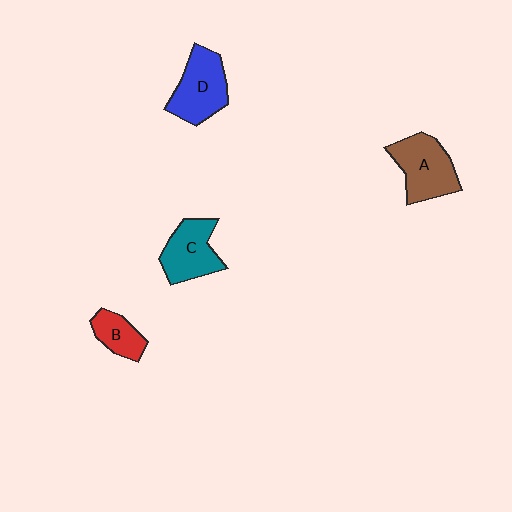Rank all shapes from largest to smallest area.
From largest to smallest: A (brown), D (blue), C (teal), B (red).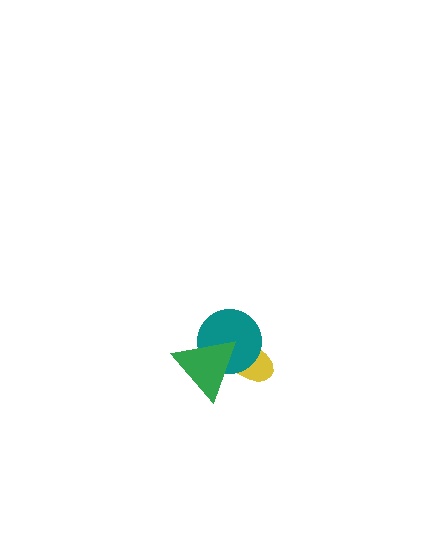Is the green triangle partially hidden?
No, no other shape covers it.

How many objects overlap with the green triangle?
2 objects overlap with the green triangle.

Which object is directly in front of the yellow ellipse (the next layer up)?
The teal circle is directly in front of the yellow ellipse.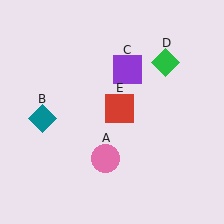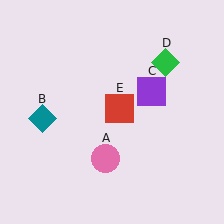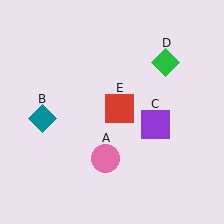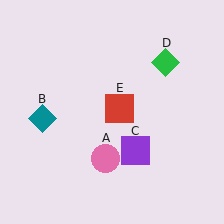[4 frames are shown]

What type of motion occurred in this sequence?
The purple square (object C) rotated clockwise around the center of the scene.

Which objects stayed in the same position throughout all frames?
Pink circle (object A) and teal diamond (object B) and green diamond (object D) and red square (object E) remained stationary.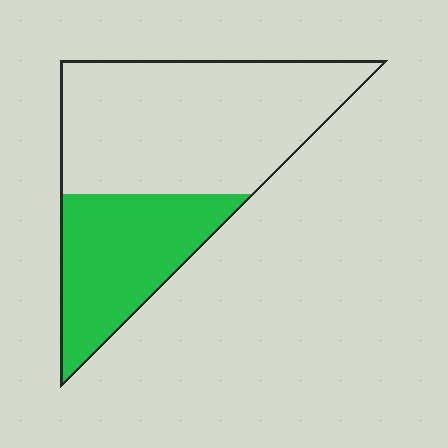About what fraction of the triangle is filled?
About one third (1/3).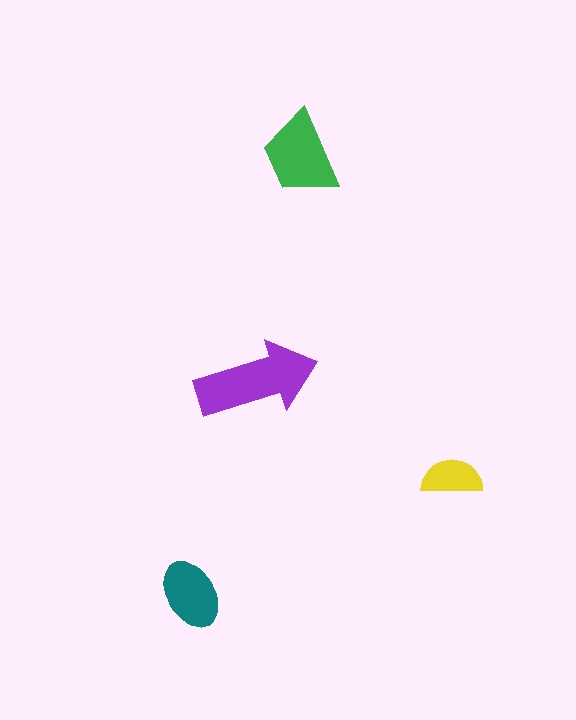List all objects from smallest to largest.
The yellow semicircle, the teal ellipse, the green trapezoid, the purple arrow.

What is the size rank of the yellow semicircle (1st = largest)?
4th.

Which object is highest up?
The green trapezoid is topmost.